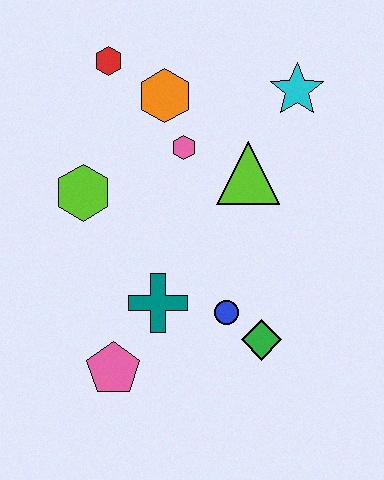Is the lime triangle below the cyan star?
Yes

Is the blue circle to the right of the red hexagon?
Yes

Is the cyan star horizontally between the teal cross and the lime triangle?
No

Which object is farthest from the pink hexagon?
The pink pentagon is farthest from the pink hexagon.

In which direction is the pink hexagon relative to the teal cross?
The pink hexagon is above the teal cross.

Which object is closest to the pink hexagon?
The orange hexagon is closest to the pink hexagon.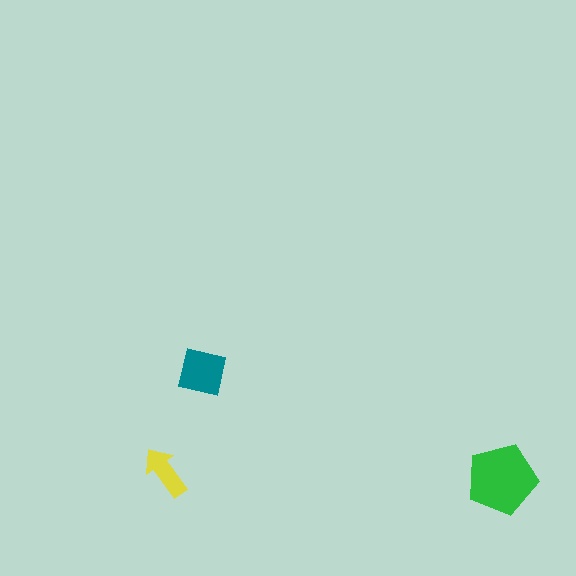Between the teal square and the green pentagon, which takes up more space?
The green pentagon.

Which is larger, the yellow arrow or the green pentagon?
The green pentagon.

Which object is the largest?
The green pentagon.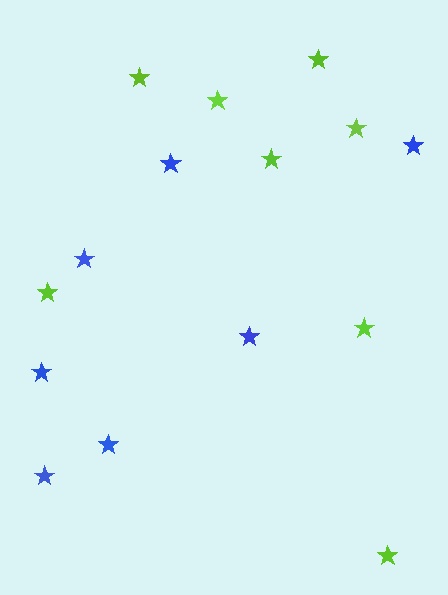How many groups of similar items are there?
There are 2 groups: one group of lime stars (8) and one group of blue stars (7).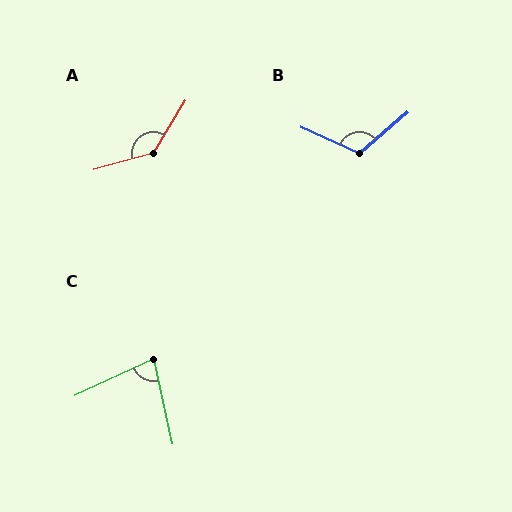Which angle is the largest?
A, at approximately 137 degrees.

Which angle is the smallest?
C, at approximately 78 degrees.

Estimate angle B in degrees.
Approximately 115 degrees.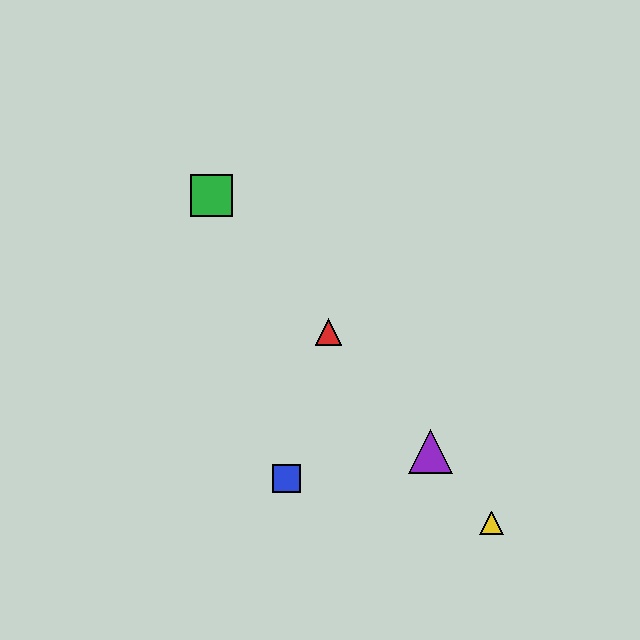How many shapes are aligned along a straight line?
4 shapes (the red triangle, the green square, the yellow triangle, the purple triangle) are aligned along a straight line.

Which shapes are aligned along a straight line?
The red triangle, the green square, the yellow triangle, the purple triangle are aligned along a straight line.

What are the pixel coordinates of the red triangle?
The red triangle is at (328, 332).